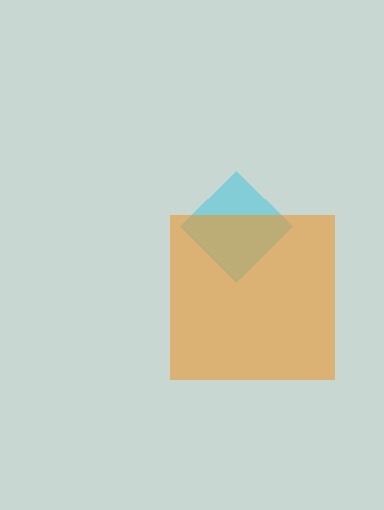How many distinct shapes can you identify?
There are 2 distinct shapes: a cyan diamond, an orange square.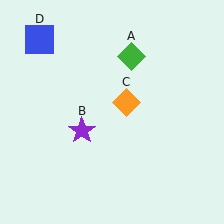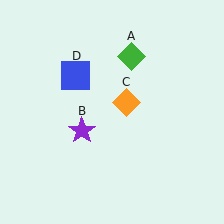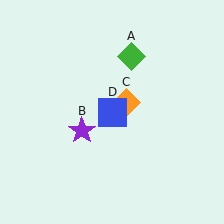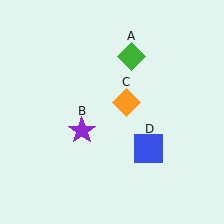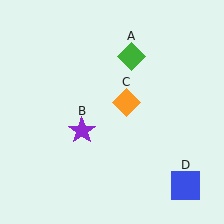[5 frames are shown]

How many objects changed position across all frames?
1 object changed position: blue square (object D).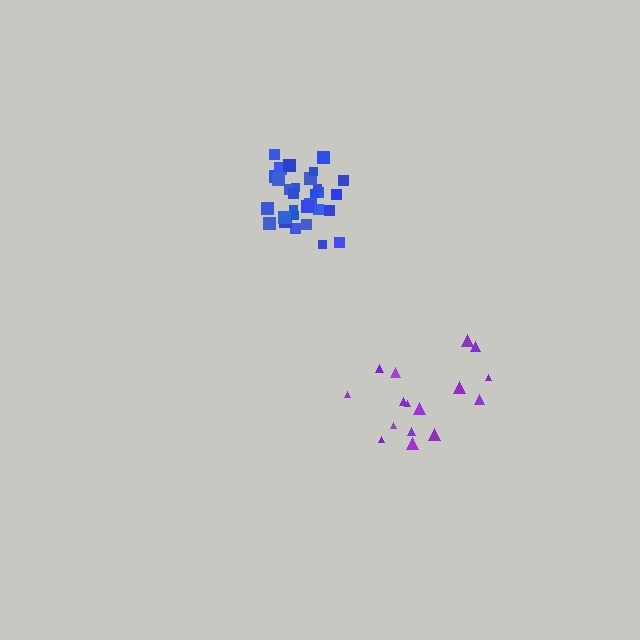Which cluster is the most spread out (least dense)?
Purple.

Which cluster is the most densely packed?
Blue.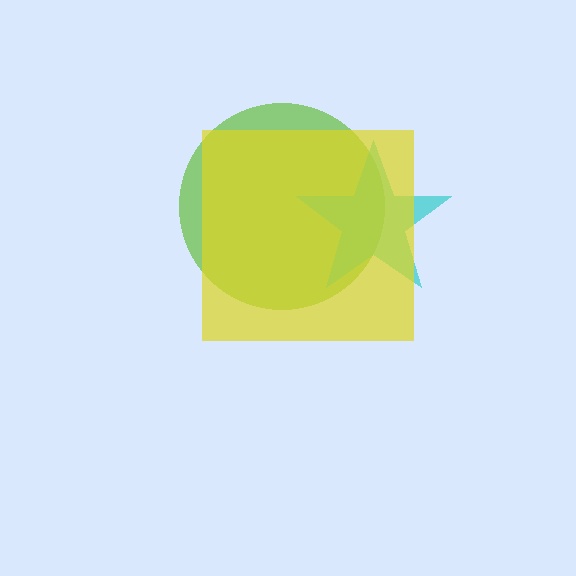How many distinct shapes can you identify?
There are 3 distinct shapes: a lime circle, a cyan star, a yellow square.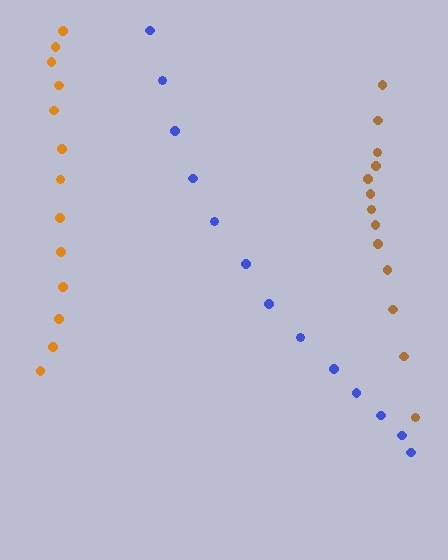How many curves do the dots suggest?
There are 3 distinct paths.